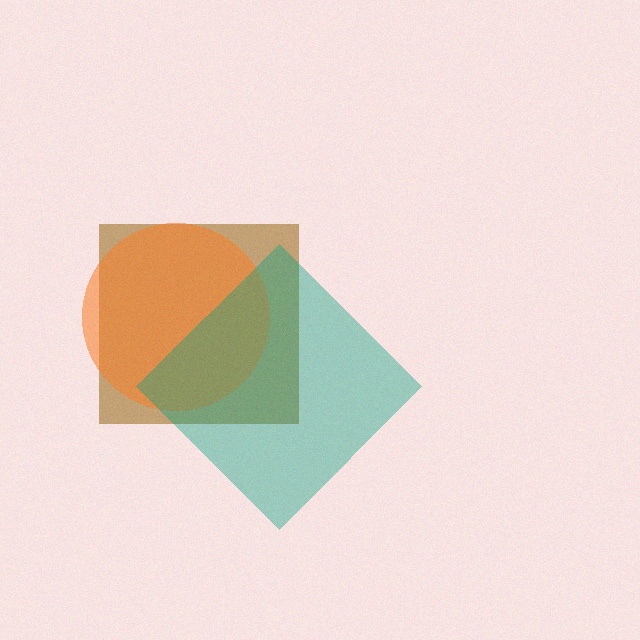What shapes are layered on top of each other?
The layered shapes are: a brown square, an orange circle, a teal diamond.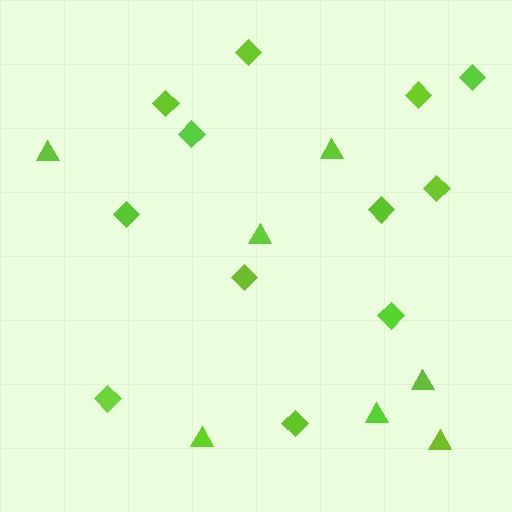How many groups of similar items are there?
There are 2 groups: one group of triangles (7) and one group of diamonds (12).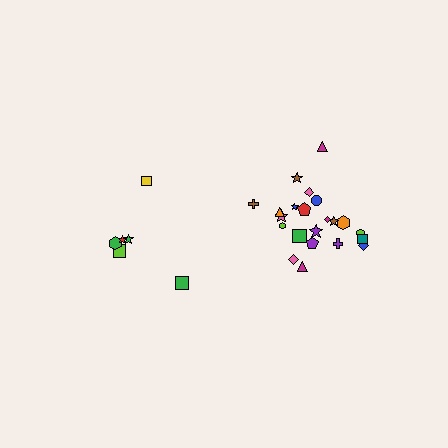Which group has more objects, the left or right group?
The right group.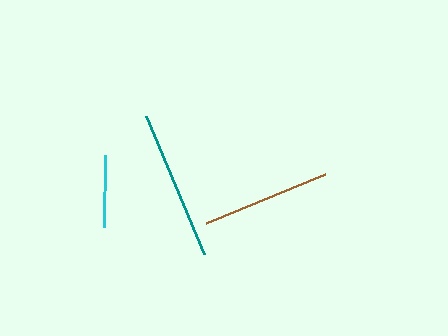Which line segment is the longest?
The teal line is the longest at approximately 150 pixels.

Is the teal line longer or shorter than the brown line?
The teal line is longer than the brown line.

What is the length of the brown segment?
The brown segment is approximately 128 pixels long.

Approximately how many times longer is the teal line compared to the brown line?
The teal line is approximately 1.2 times the length of the brown line.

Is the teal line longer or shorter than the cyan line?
The teal line is longer than the cyan line.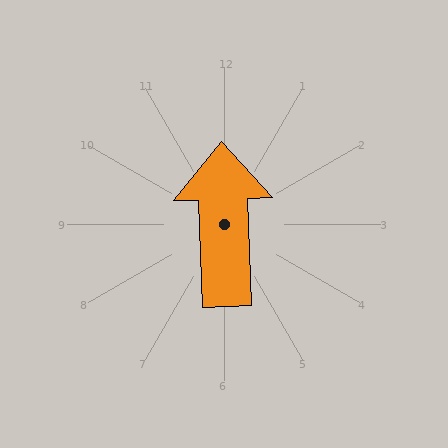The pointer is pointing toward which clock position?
Roughly 12 o'clock.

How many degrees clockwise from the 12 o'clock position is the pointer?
Approximately 358 degrees.